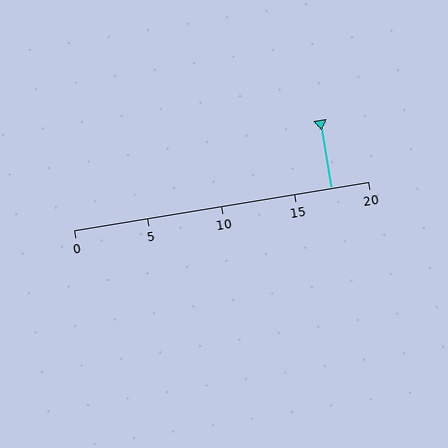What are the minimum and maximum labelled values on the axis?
The axis runs from 0 to 20.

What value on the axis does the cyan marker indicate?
The marker indicates approximately 17.5.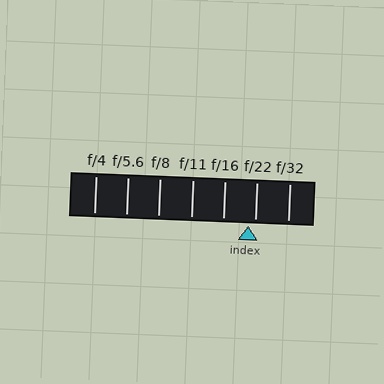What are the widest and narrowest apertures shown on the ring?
The widest aperture shown is f/4 and the narrowest is f/32.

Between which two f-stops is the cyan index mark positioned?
The index mark is between f/16 and f/22.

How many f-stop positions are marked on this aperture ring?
There are 7 f-stop positions marked.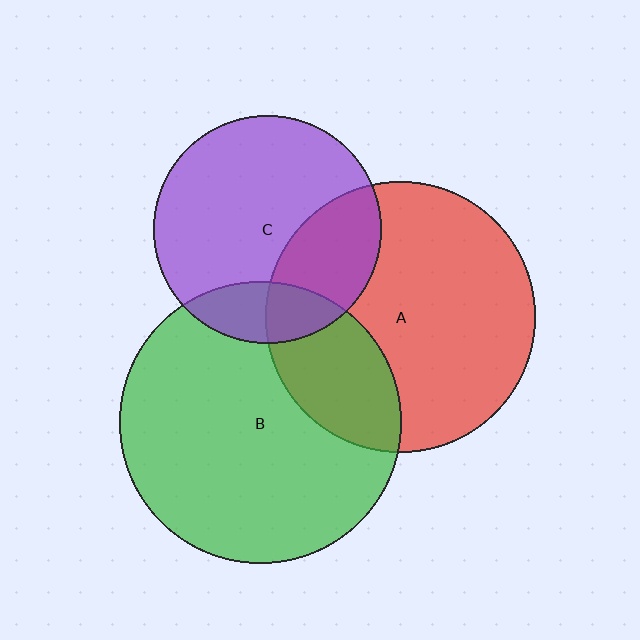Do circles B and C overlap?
Yes.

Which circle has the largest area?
Circle B (green).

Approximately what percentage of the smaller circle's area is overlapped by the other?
Approximately 15%.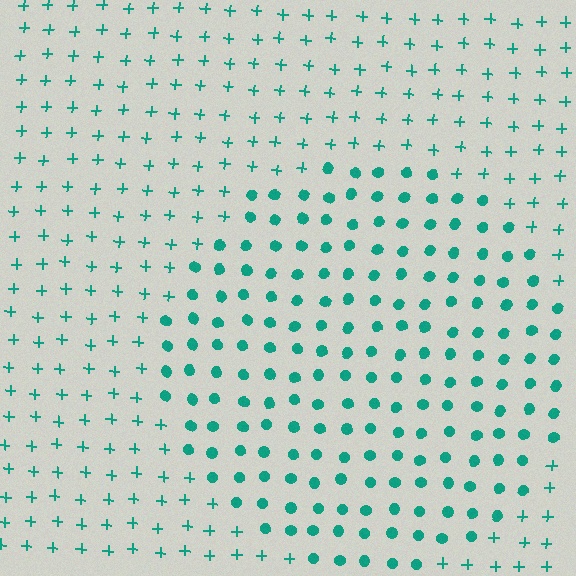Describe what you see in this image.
The image is filled with small teal elements arranged in a uniform grid. A circle-shaped region contains circles, while the surrounding area contains plus signs. The boundary is defined purely by the change in element shape.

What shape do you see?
I see a circle.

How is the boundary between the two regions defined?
The boundary is defined by a change in element shape: circles inside vs. plus signs outside. All elements share the same color and spacing.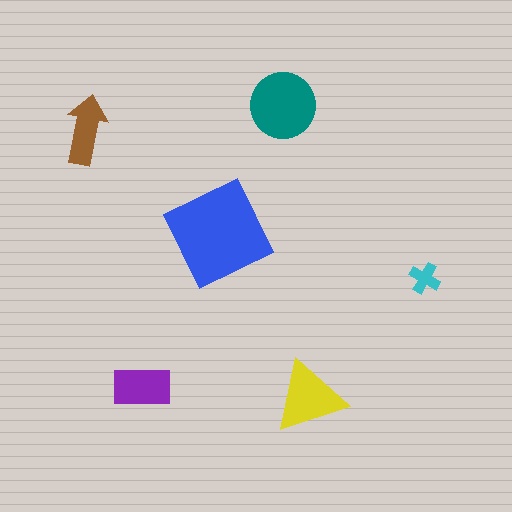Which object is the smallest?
The cyan cross.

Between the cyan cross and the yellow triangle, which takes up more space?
The yellow triangle.